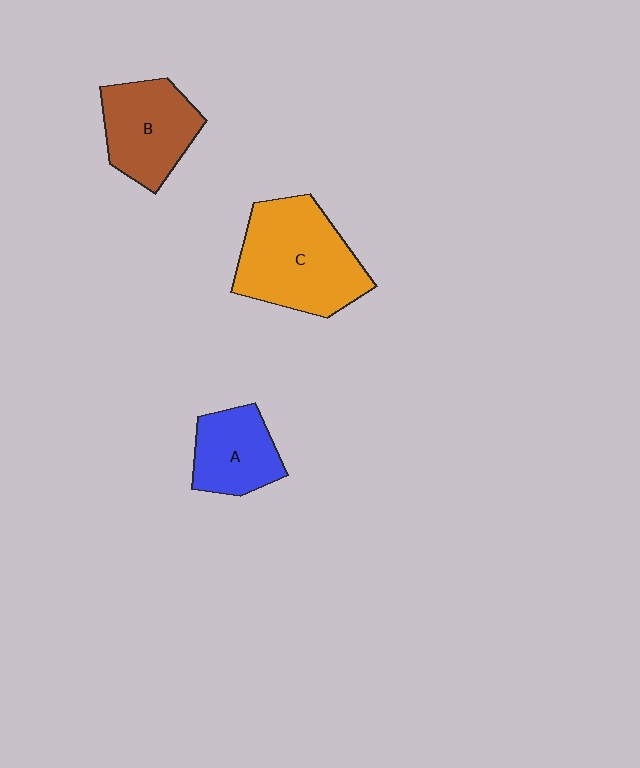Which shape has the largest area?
Shape C (orange).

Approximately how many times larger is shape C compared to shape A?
Approximately 1.8 times.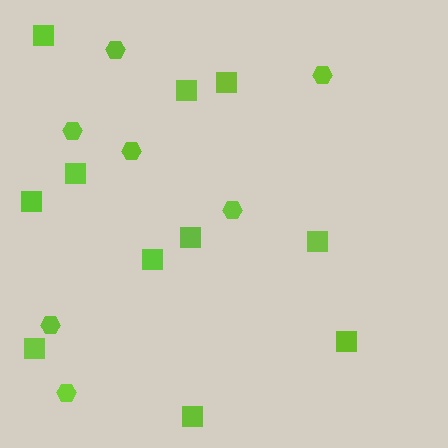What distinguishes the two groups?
There are 2 groups: one group of squares (11) and one group of hexagons (7).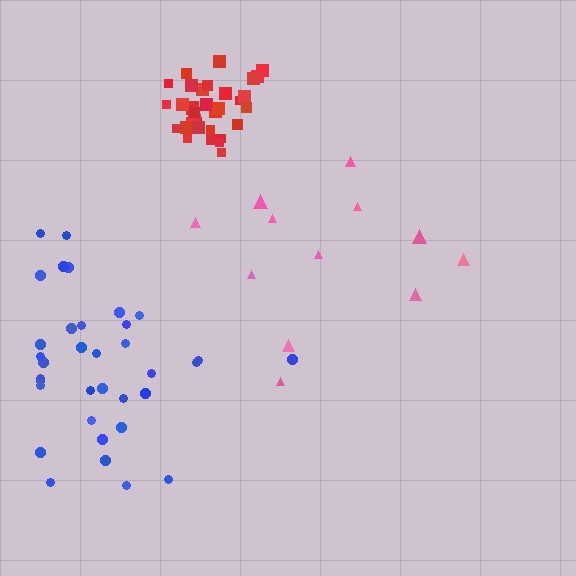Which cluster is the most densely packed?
Red.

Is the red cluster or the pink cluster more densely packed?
Red.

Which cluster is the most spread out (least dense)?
Pink.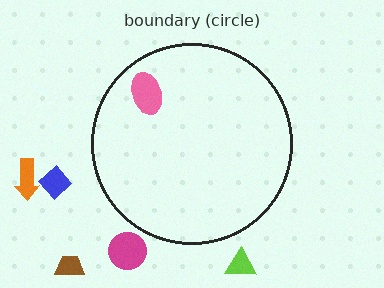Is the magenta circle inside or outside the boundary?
Outside.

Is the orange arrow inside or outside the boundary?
Outside.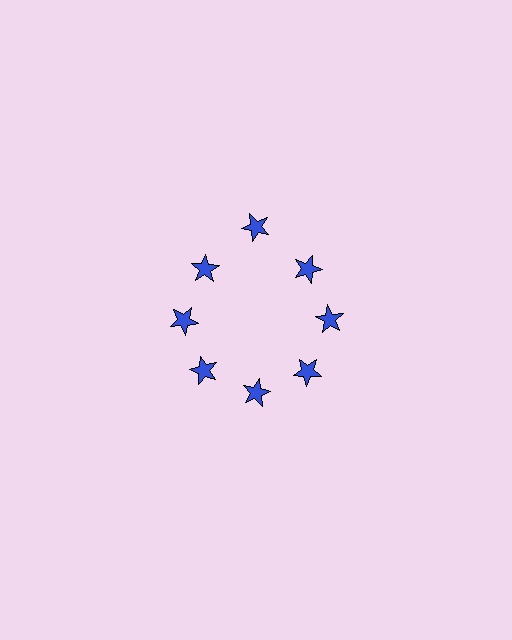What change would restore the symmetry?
The symmetry would be restored by moving it inward, back onto the ring so that all 8 stars sit at equal angles and equal distance from the center.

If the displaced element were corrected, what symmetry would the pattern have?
It would have 8-fold rotational symmetry — the pattern would map onto itself every 45 degrees.